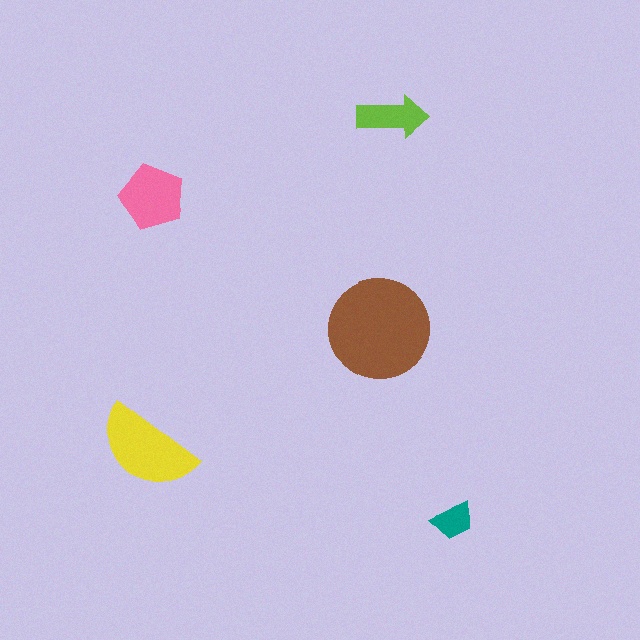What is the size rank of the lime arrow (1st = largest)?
4th.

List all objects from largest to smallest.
The brown circle, the yellow semicircle, the pink pentagon, the lime arrow, the teal trapezoid.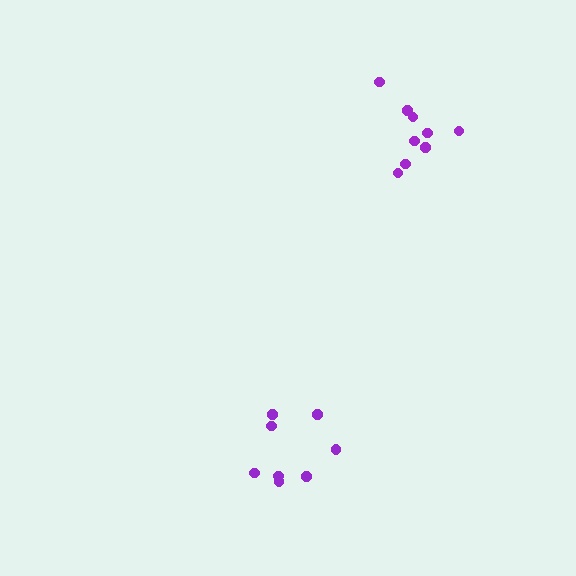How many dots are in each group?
Group 1: 9 dots, Group 2: 8 dots (17 total).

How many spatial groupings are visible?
There are 2 spatial groupings.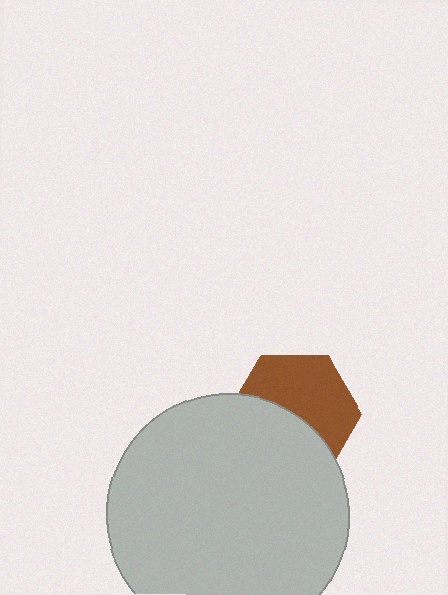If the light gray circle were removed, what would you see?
You would see the complete brown hexagon.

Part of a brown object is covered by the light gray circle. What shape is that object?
It is a hexagon.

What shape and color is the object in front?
The object in front is a light gray circle.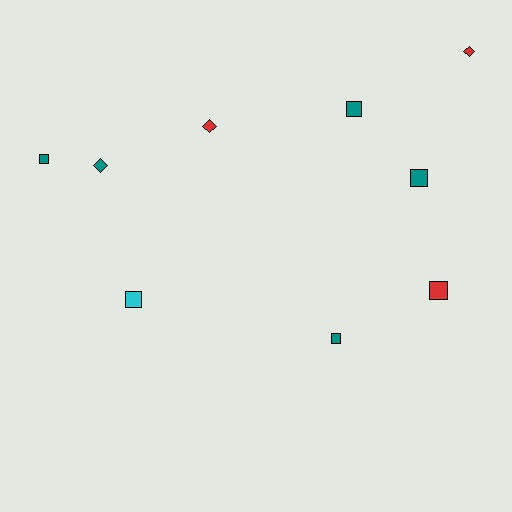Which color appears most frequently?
Teal, with 5 objects.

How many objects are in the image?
There are 9 objects.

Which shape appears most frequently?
Square, with 6 objects.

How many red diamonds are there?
There are 2 red diamonds.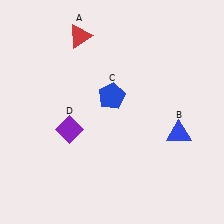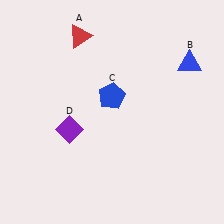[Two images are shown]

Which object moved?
The blue triangle (B) moved up.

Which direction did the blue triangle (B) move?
The blue triangle (B) moved up.